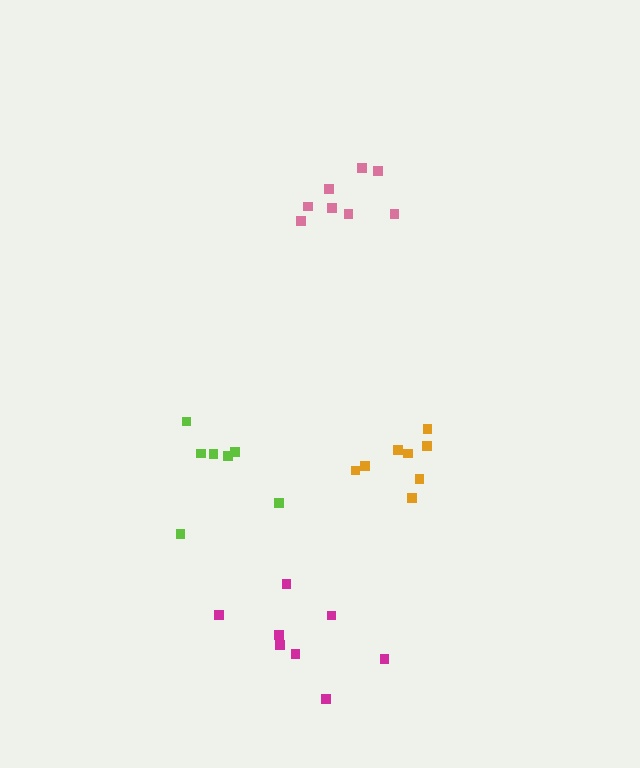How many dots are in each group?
Group 1: 8 dots, Group 2: 8 dots, Group 3: 7 dots, Group 4: 8 dots (31 total).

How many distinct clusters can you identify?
There are 4 distinct clusters.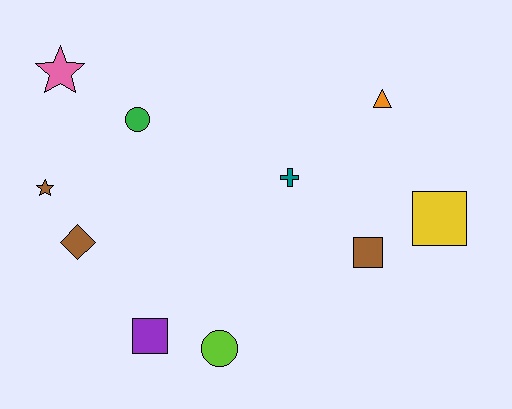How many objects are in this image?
There are 10 objects.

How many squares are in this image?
There are 3 squares.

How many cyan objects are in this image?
There are no cyan objects.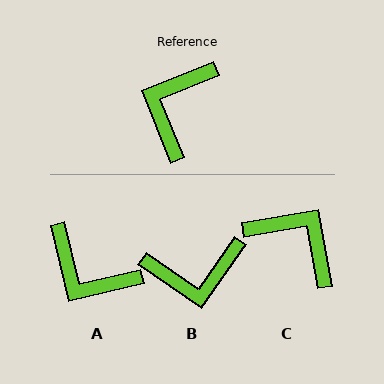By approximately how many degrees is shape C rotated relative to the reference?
Approximately 102 degrees clockwise.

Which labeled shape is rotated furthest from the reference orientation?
B, about 123 degrees away.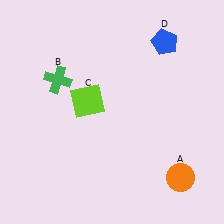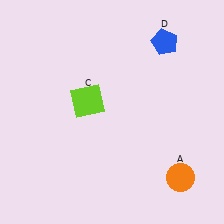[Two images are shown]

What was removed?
The green cross (B) was removed in Image 2.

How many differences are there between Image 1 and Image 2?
There is 1 difference between the two images.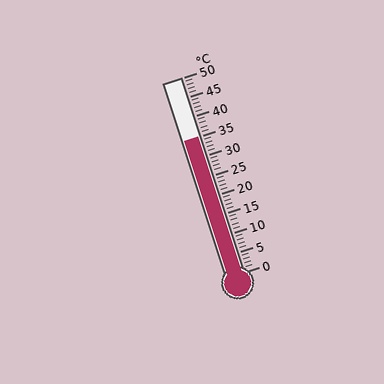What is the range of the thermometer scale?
The thermometer scale ranges from 0°C to 50°C.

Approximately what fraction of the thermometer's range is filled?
The thermometer is filled to approximately 70% of its range.